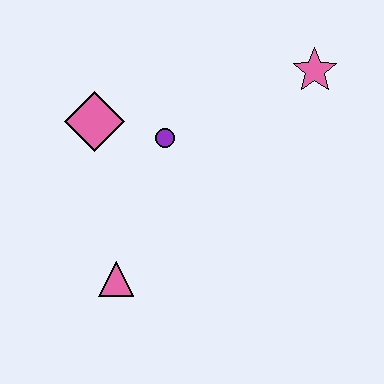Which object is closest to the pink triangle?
The purple circle is closest to the pink triangle.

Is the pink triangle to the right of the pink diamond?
Yes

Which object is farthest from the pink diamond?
The pink star is farthest from the pink diamond.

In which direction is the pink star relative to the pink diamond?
The pink star is to the right of the pink diamond.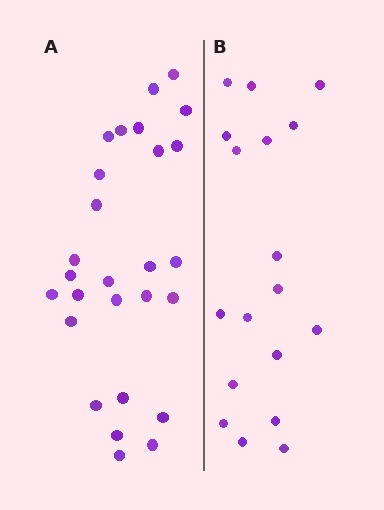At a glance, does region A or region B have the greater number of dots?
Region A (the left region) has more dots.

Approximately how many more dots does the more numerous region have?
Region A has roughly 8 or so more dots than region B.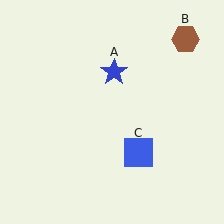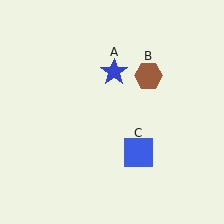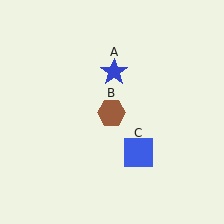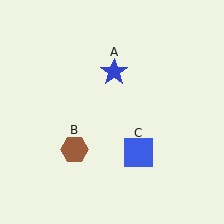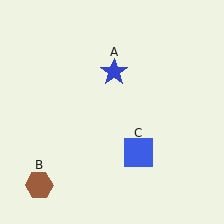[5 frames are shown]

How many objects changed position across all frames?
1 object changed position: brown hexagon (object B).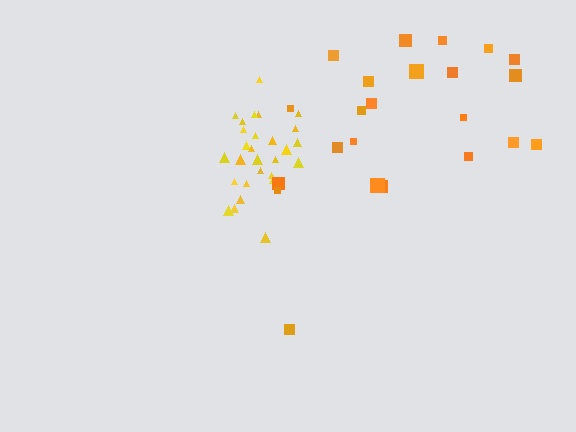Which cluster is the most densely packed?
Yellow.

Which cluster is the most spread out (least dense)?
Orange.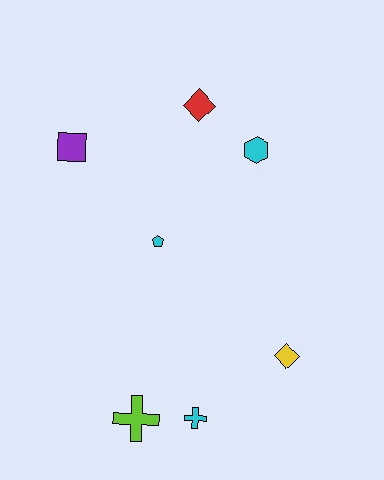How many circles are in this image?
There are no circles.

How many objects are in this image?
There are 7 objects.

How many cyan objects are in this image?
There are 3 cyan objects.